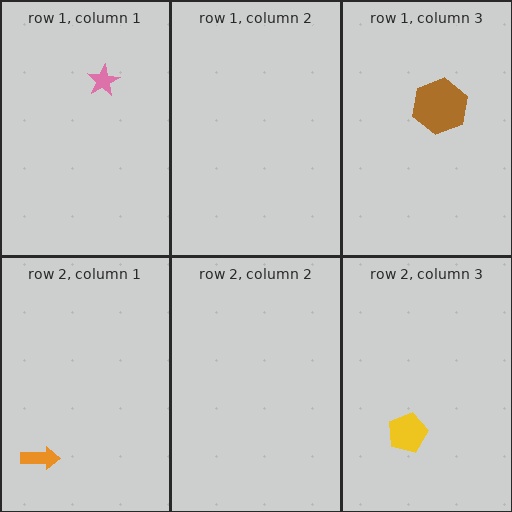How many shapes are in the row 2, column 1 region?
1.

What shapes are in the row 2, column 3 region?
The yellow pentagon.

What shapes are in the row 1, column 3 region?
The brown hexagon.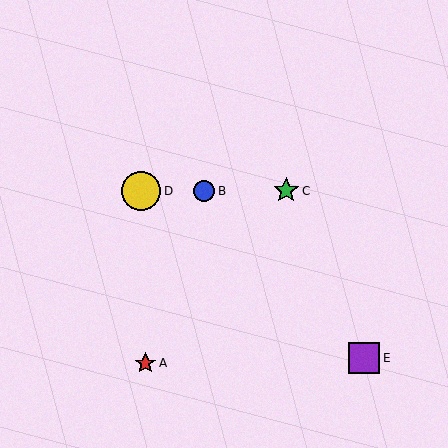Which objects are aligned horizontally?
Objects B, C, D are aligned horizontally.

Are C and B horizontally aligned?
Yes, both are at y≈191.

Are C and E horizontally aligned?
No, C is at y≈191 and E is at y≈358.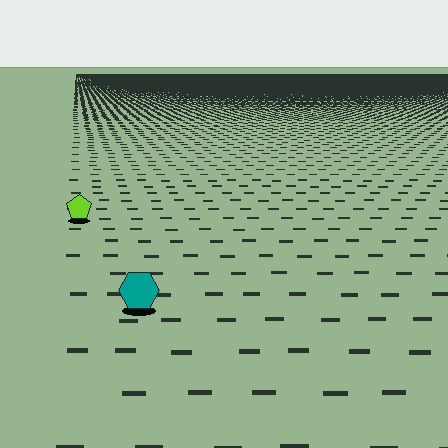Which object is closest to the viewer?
The teal hexagon is closest. The texture marks near it are larger and more spread out.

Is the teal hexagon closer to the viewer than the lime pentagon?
Yes. The teal hexagon is closer — you can tell from the texture gradient: the ground texture is coarser near it.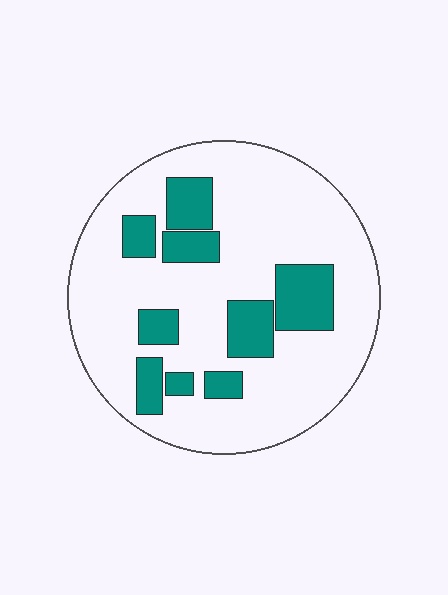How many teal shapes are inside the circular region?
9.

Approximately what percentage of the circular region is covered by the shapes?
Approximately 20%.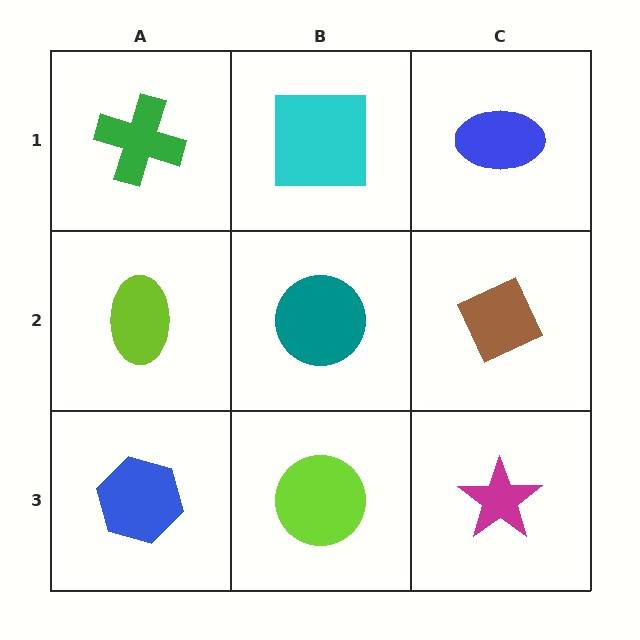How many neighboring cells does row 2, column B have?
4.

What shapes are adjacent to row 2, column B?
A cyan square (row 1, column B), a lime circle (row 3, column B), a lime ellipse (row 2, column A), a brown diamond (row 2, column C).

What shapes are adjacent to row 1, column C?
A brown diamond (row 2, column C), a cyan square (row 1, column B).